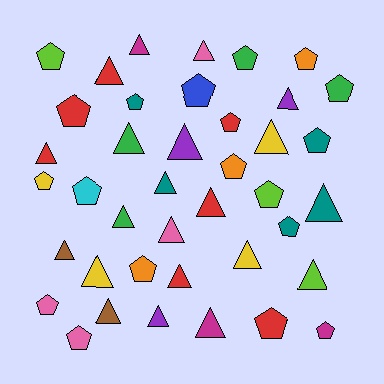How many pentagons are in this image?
There are 19 pentagons.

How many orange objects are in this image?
There are 3 orange objects.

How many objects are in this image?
There are 40 objects.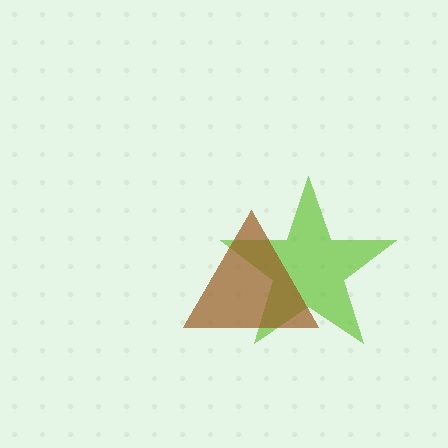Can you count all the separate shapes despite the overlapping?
Yes, there are 2 separate shapes.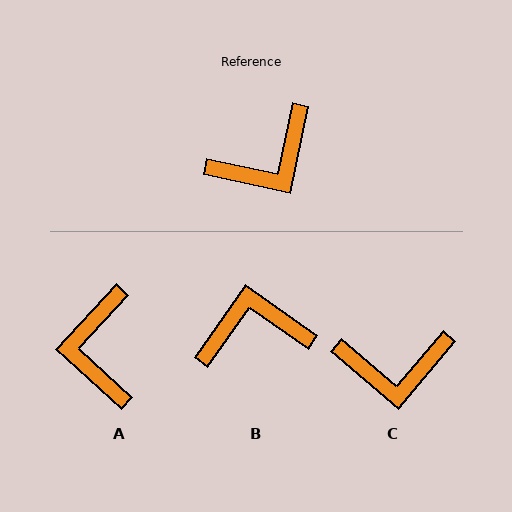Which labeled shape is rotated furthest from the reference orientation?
B, about 157 degrees away.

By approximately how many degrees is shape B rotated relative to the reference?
Approximately 157 degrees counter-clockwise.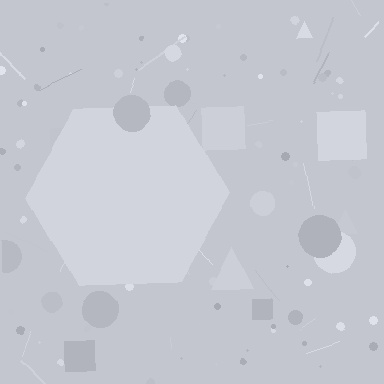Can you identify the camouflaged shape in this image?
The camouflaged shape is a hexagon.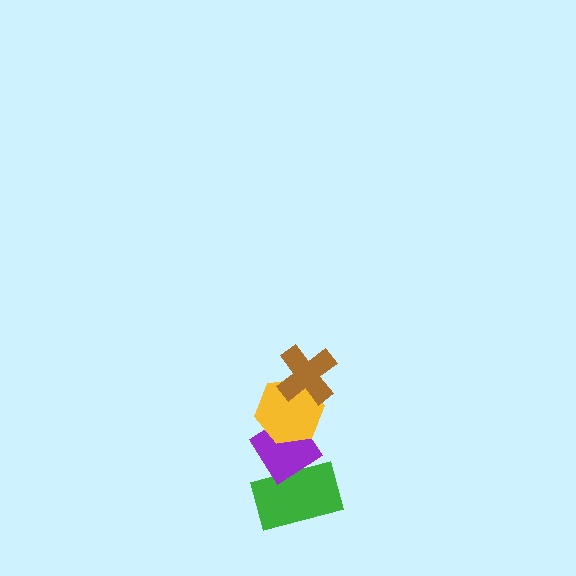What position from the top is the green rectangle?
The green rectangle is 4th from the top.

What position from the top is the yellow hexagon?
The yellow hexagon is 2nd from the top.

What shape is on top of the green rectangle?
The purple diamond is on top of the green rectangle.